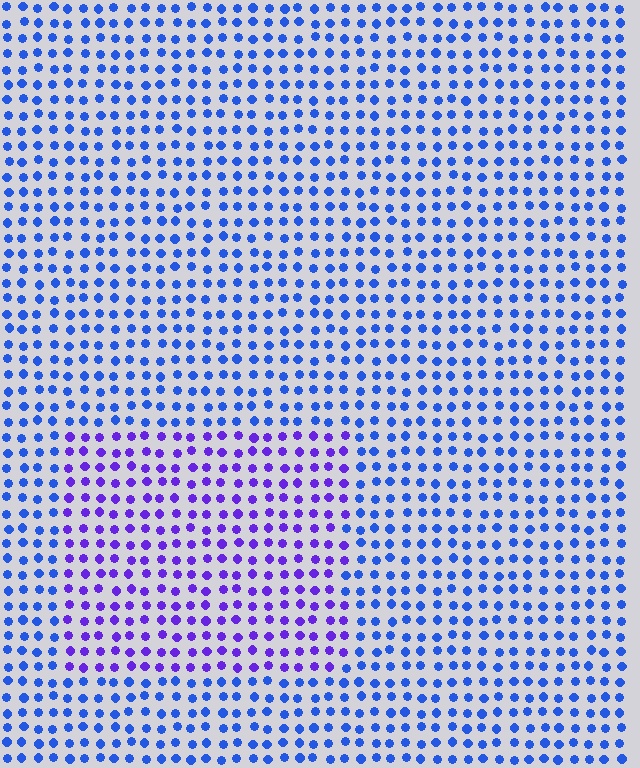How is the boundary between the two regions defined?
The boundary is defined purely by a slight shift in hue (about 38 degrees). Spacing, size, and orientation are identical on both sides.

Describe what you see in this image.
The image is filled with small blue elements in a uniform arrangement. A rectangle-shaped region is visible where the elements are tinted to a slightly different hue, forming a subtle color boundary.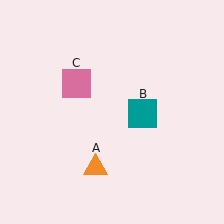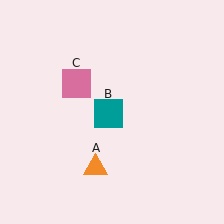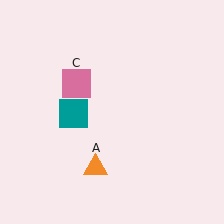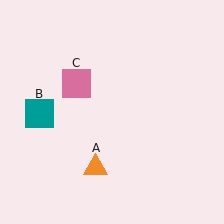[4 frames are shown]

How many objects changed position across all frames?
1 object changed position: teal square (object B).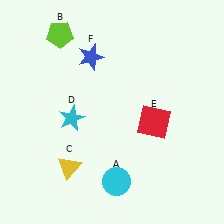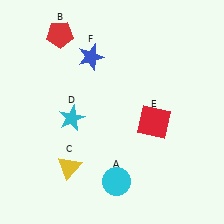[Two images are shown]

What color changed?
The pentagon (B) changed from lime in Image 1 to red in Image 2.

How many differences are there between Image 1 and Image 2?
There is 1 difference between the two images.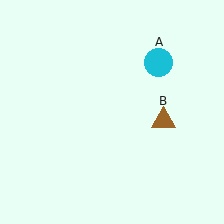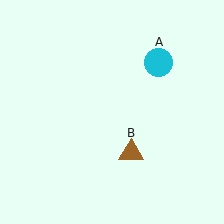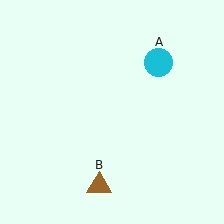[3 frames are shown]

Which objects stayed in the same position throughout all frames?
Cyan circle (object A) remained stationary.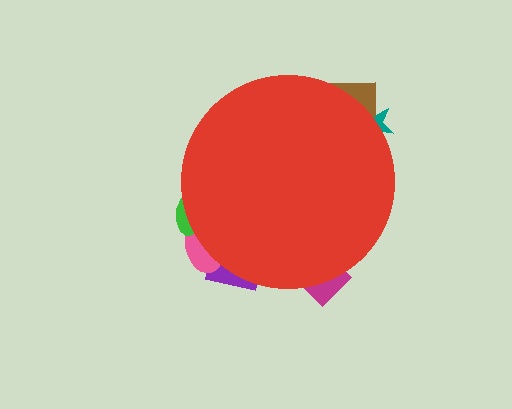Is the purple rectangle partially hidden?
Yes, the purple rectangle is partially hidden behind the red circle.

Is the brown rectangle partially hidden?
Yes, the brown rectangle is partially hidden behind the red circle.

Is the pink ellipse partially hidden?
Yes, the pink ellipse is partially hidden behind the red circle.